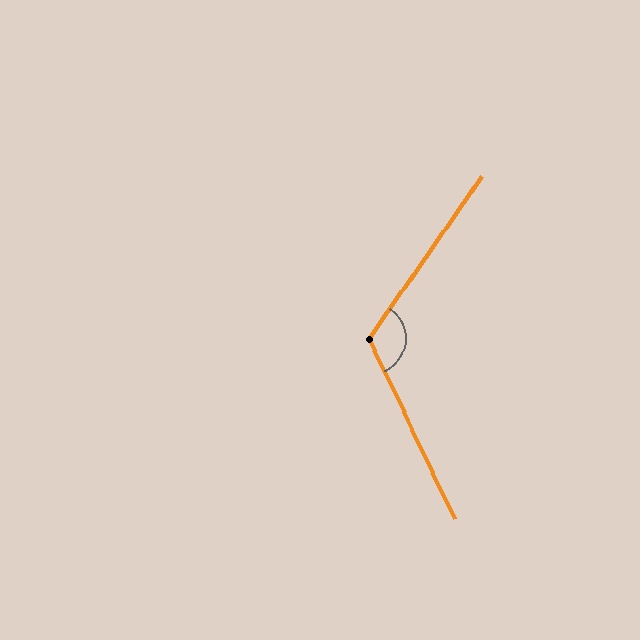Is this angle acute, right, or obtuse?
It is obtuse.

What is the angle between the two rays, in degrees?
Approximately 120 degrees.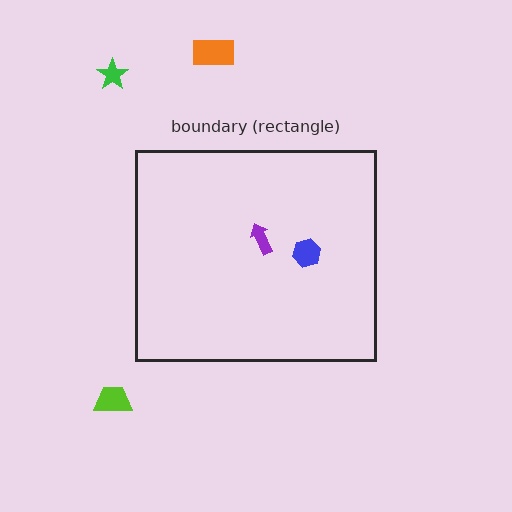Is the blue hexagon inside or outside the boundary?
Inside.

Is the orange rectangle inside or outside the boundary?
Outside.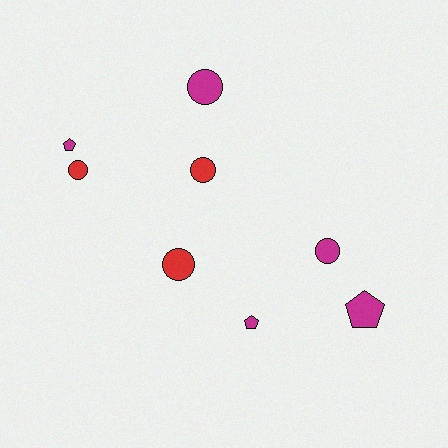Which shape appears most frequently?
Circle, with 5 objects.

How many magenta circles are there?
There are 2 magenta circles.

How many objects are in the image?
There are 8 objects.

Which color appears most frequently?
Magenta, with 5 objects.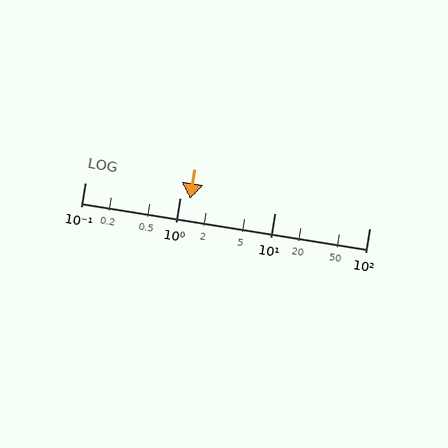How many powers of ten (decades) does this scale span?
The scale spans 3 decades, from 0.1 to 100.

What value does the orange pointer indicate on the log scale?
The pointer indicates approximately 1.3.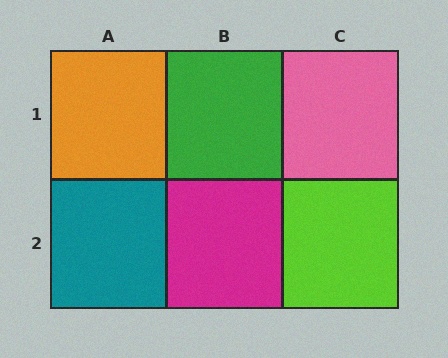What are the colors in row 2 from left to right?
Teal, magenta, lime.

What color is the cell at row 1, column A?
Orange.